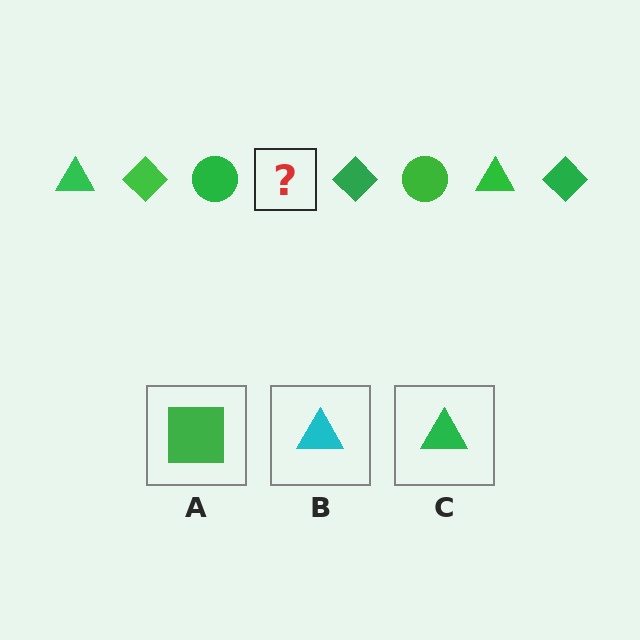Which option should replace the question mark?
Option C.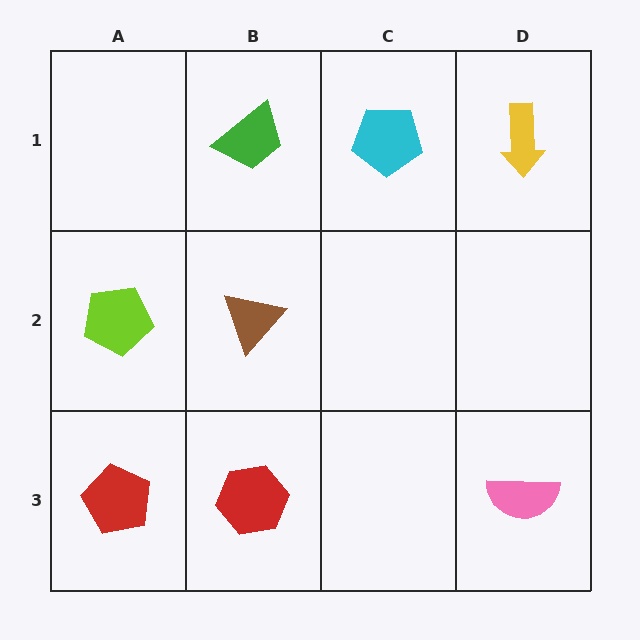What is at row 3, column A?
A red pentagon.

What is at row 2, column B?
A brown triangle.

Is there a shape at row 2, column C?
No, that cell is empty.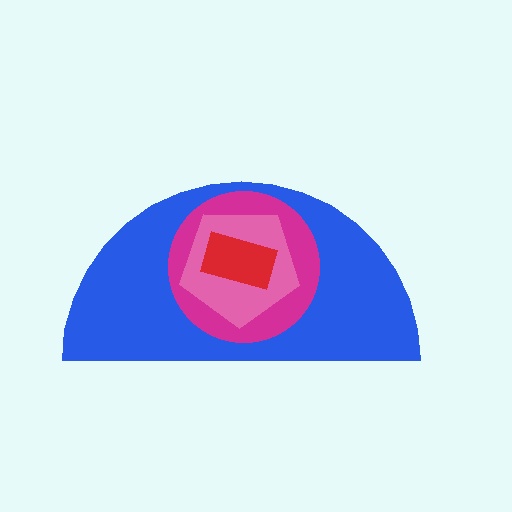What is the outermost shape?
The blue semicircle.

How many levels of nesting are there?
4.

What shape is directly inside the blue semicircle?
The magenta circle.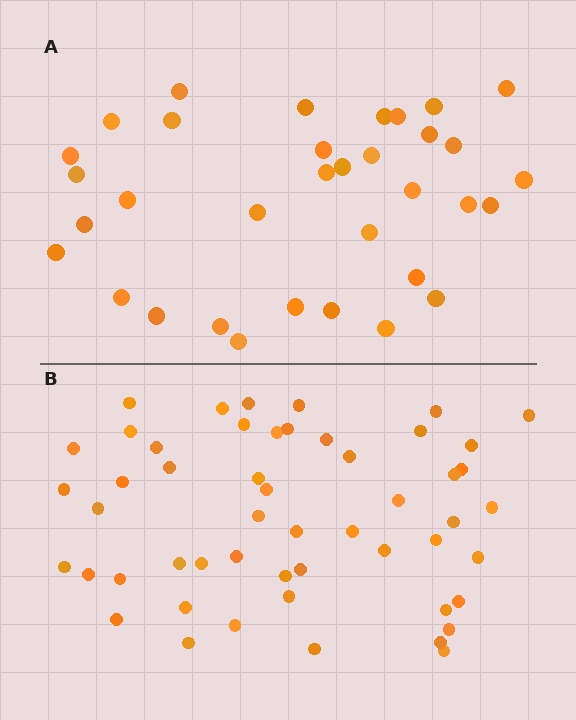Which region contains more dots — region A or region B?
Region B (the bottom region) has more dots.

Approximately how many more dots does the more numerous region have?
Region B has approximately 20 more dots than region A.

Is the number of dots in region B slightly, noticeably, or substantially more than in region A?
Region B has substantially more. The ratio is roughly 1.5 to 1.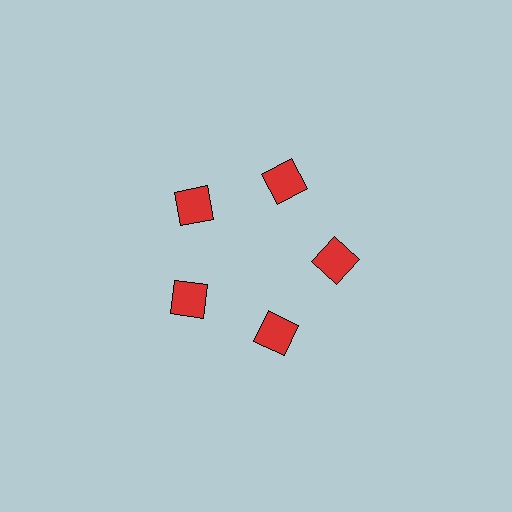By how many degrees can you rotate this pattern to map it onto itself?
The pattern maps onto itself every 72 degrees of rotation.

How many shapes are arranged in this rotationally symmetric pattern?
There are 5 shapes, arranged in 5 groups of 1.